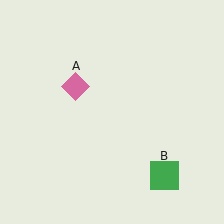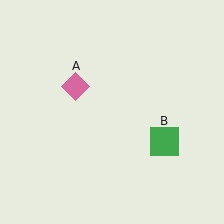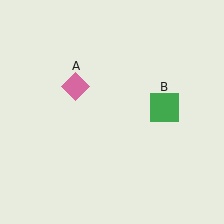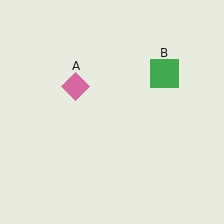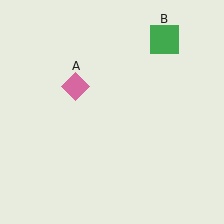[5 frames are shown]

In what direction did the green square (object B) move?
The green square (object B) moved up.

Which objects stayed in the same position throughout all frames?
Pink diamond (object A) remained stationary.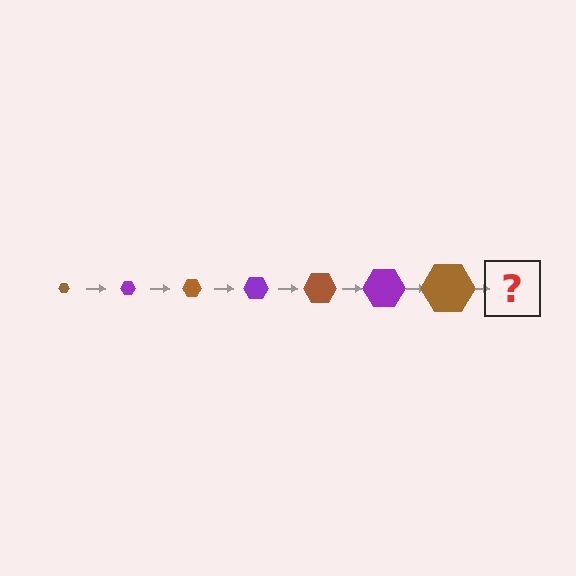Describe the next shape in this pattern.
It should be a purple hexagon, larger than the previous one.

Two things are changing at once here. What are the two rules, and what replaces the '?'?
The two rules are that the hexagon grows larger each step and the color cycles through brown and purple. The '?' should be a purple hexagon, larger than the previous one.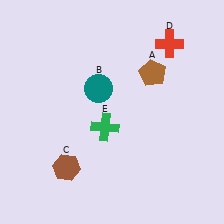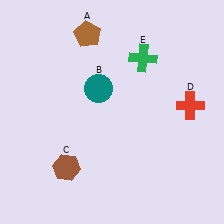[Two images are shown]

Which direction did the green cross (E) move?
The green cross (E) moved up.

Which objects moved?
The objects that moved are: the brown pentagon (A), the red cross (D), the green cross (E).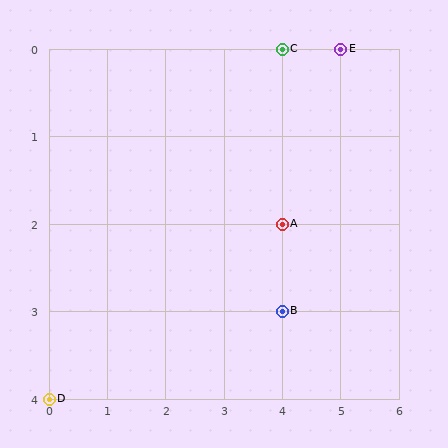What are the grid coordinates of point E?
Point E is at grid coordinates (5, 0).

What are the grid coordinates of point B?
Point B is at grid coordinates (4, 3).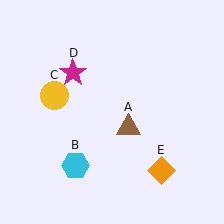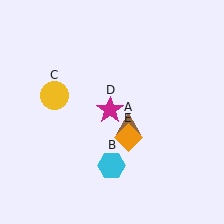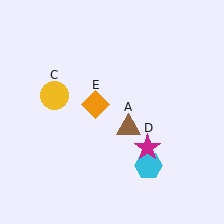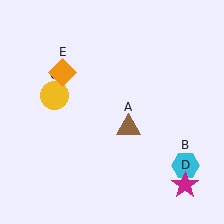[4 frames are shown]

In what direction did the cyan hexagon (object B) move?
The cyan hexagon (object B) moved right.